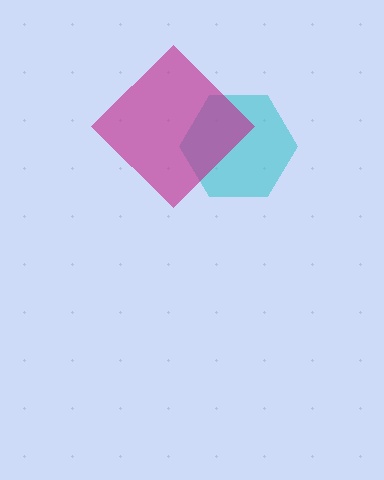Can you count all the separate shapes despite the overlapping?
Yes, there are 2 separate shapes.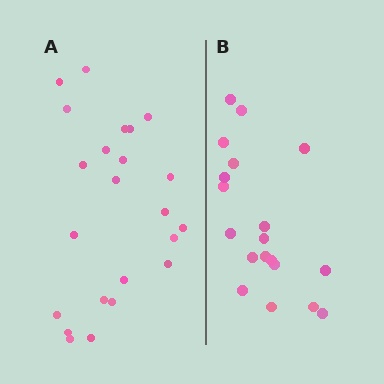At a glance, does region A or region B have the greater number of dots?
Region A (the left region) has more dots.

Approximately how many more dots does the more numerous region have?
Region A has about 4 more dots than region B.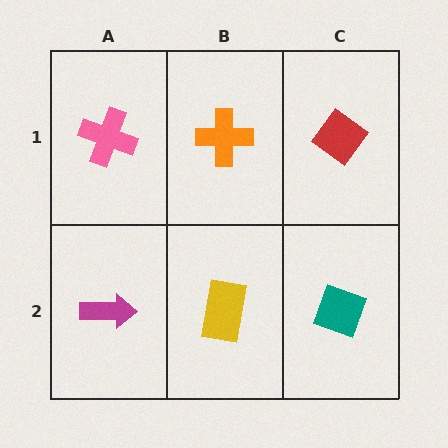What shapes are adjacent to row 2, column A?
A pink cross (row 1, column A), a yellow rectangle (row 2, column B).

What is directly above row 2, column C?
A red diamond.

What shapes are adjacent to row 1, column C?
A teal diamond (row 2, column C), an orange cross (row 1, column B).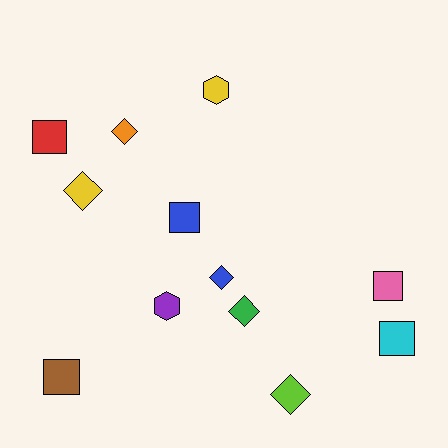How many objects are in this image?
There are 12 objects.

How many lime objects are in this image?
There is 1 lime object.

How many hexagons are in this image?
There are 2 hexagons.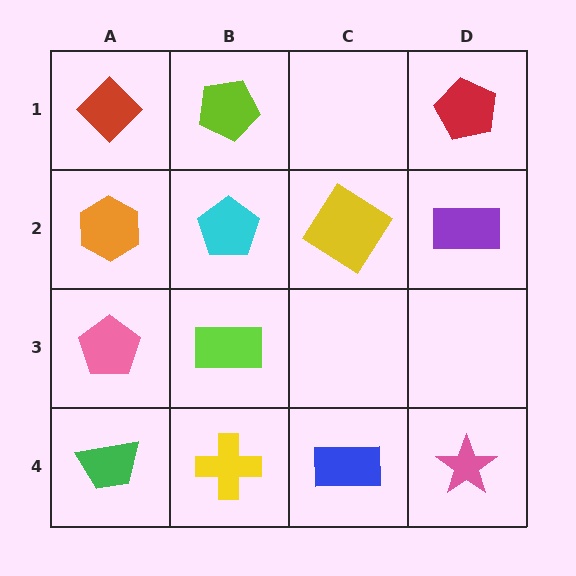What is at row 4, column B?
A yellow cross.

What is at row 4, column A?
A green trapezoid.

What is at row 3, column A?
A pink pentagon.